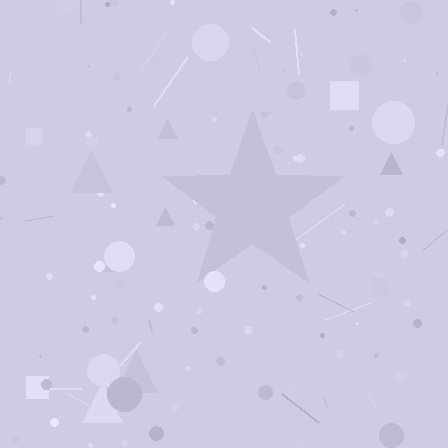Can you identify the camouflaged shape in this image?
The camouflaged shape is a star.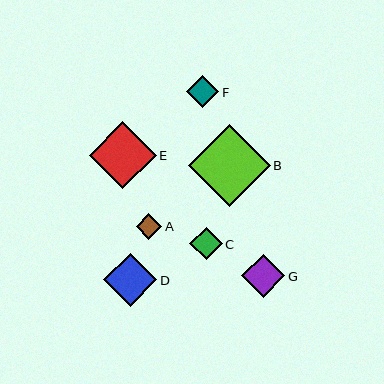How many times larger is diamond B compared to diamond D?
Diamond B is approximately 1.5 times the size of diamond D.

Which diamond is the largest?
Diamond B is the largest with a size of approximately 82 pixels.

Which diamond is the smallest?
Diamond A is the smallest with a size of approximately 26 pixels.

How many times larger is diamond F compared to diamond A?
Diamond F is approximately 1.3 times the size of diamond A.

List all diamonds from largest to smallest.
From largest to smallest: B, E, D, G, C, F, A.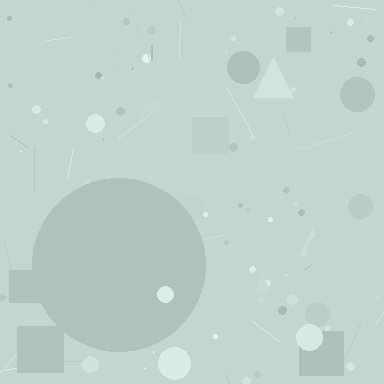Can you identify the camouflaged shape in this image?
The camouflaged shape is a circle.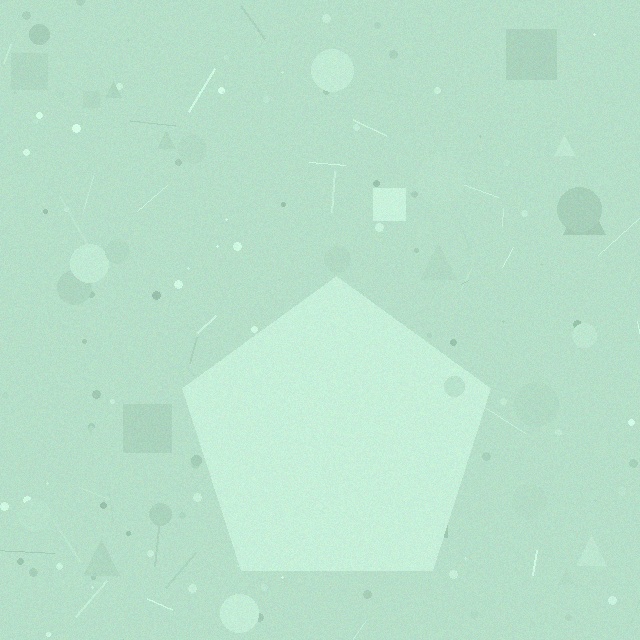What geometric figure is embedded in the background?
A pentagon is embedded in the background.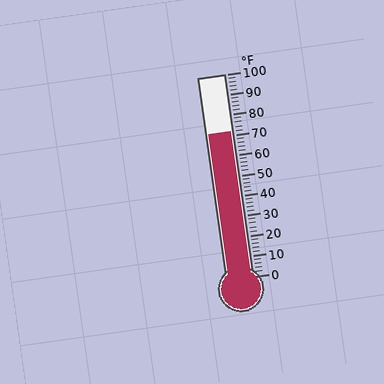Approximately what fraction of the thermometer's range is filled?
The thermometer is filled to approximately 70% of its range.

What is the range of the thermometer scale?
The thermometer scale ranges from 0°F to 100°F.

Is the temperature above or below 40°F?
The temperature is above 40°F.